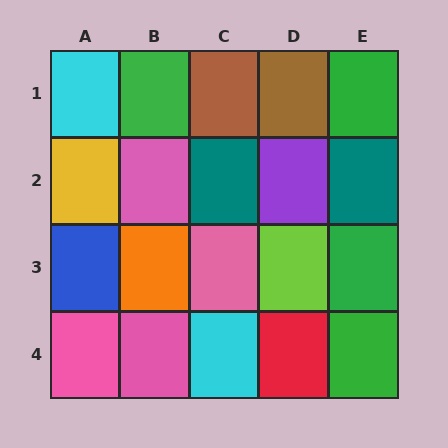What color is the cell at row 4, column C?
Cyan.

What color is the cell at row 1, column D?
Brown.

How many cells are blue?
1 cell is blue.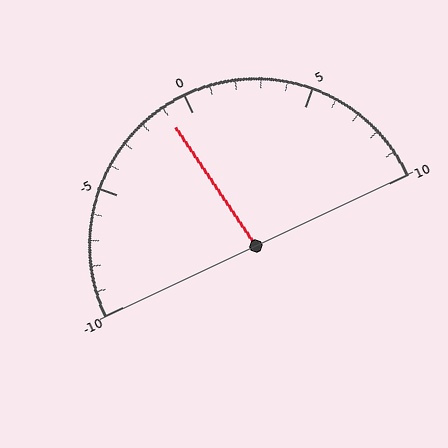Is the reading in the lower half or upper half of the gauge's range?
The reading is in the lower half of the range (-10 to 10).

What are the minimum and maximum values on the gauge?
The gauge ranges from -10 to 10.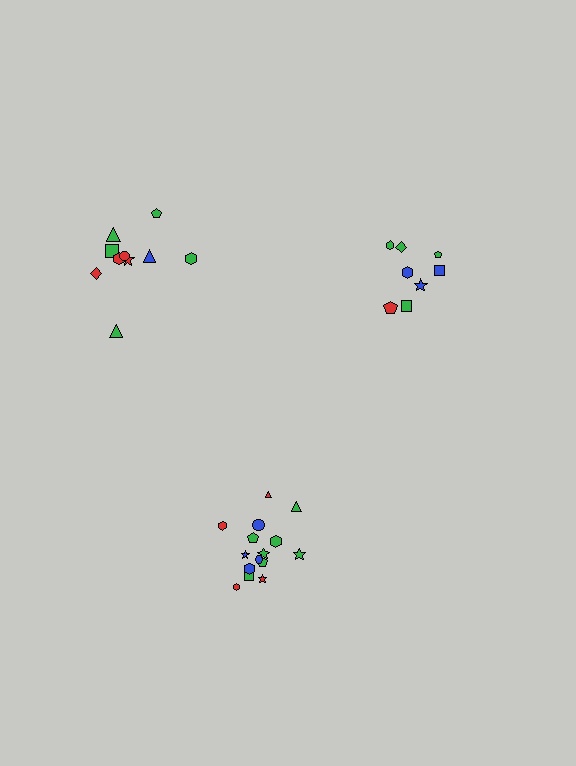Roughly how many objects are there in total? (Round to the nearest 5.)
Roughly 35 objects in total.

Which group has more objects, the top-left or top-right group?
The top-left group.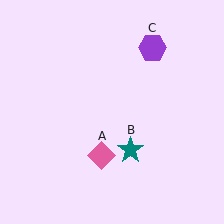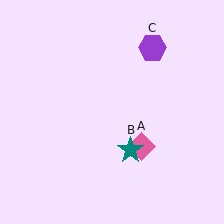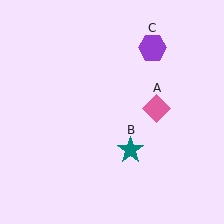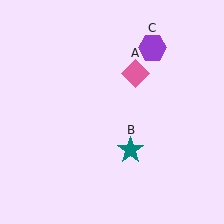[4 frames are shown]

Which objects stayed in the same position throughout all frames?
Teal star (object B) and purple hexagon (object C) remained stationary.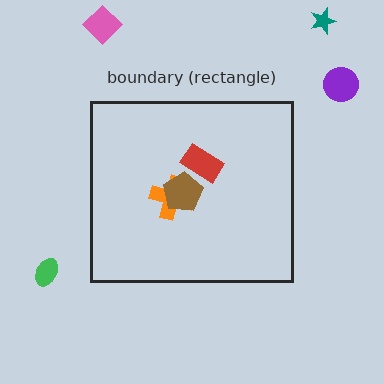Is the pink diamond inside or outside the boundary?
Outside.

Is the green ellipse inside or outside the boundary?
Outside.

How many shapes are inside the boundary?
3 inside, 4 outside.